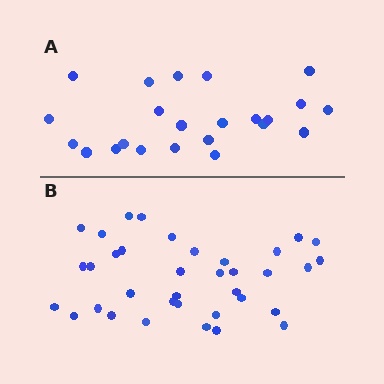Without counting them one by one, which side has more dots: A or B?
Region B (the bottom region) has more dots.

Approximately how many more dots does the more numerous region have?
Region B has approximately 15 more dots than region A.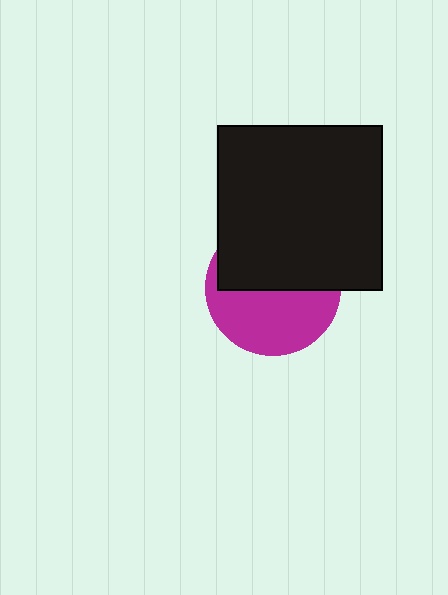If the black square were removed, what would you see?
You would see the complete magenta circle.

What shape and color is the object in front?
The object in front is a black square.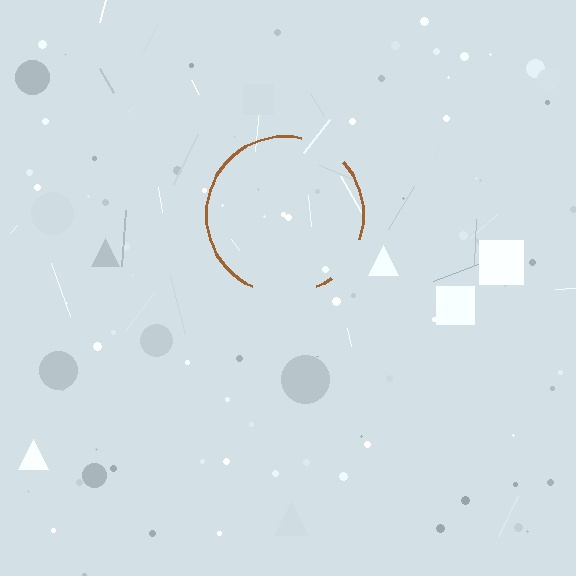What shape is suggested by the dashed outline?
The dashed outline suggests a circle.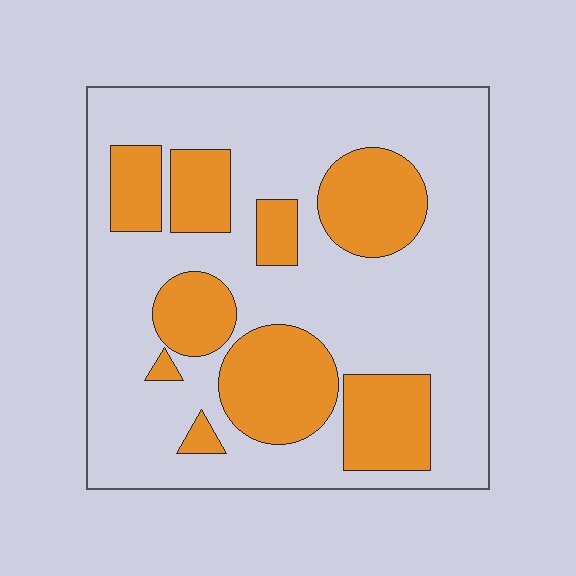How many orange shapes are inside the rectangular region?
9.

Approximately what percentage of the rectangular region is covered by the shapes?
Approximately 30%.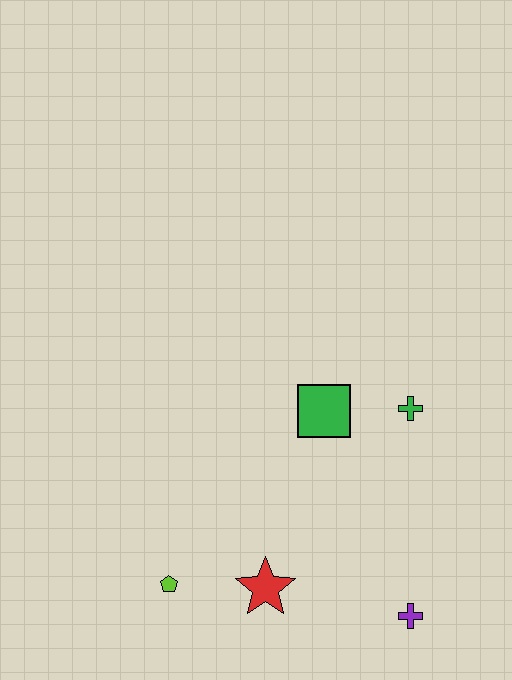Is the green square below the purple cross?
No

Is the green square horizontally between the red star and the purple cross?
Yes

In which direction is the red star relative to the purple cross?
The red star is to the left of the purple cross.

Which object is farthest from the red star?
The green cross is farthest from the red star.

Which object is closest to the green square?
The green cross is closest to the green square.